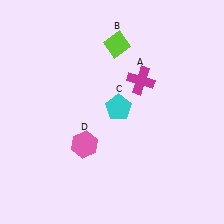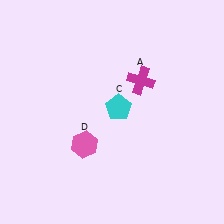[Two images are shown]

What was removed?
The lime diamond (B) was removed in Image 2.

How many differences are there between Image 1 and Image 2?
There is 1 difference between the two images.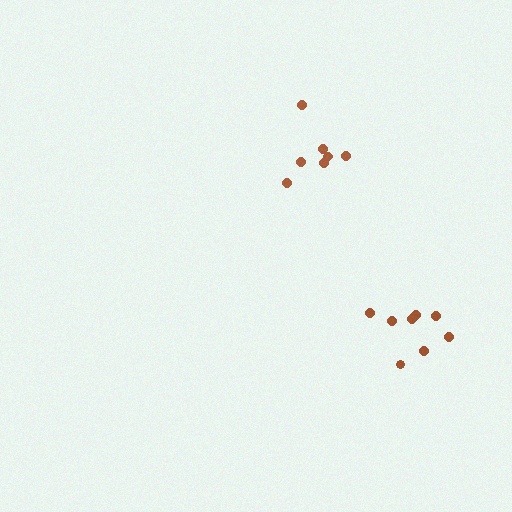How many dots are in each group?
Group 1: 7 dots, Group 2: 8 dots (15 total).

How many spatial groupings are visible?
There are 2 spatial groupings.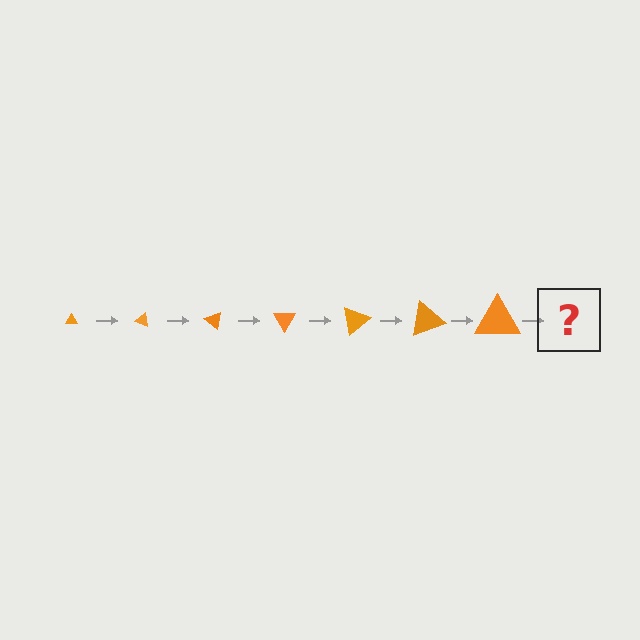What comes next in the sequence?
The next element should be a triangle, larger than the previous one and rotated 140 degrees from the start.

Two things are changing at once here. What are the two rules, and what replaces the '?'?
The two rules are that the triangle grows larger each step and it rotates 20 degrees each step. The '?' should be a triangle, larger than the previous one and rotated 140 degrees from the start.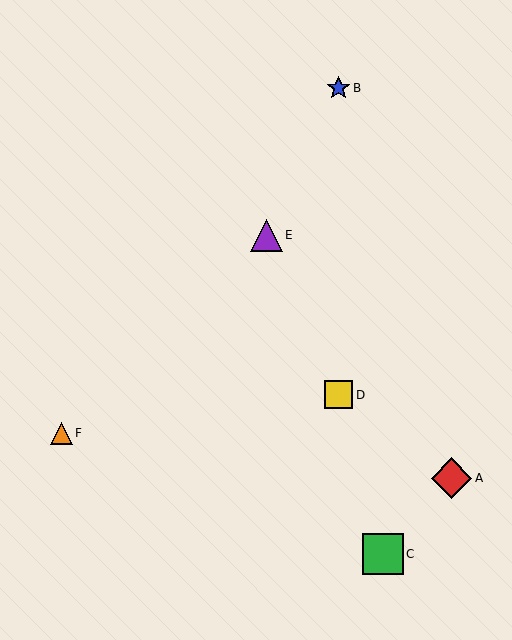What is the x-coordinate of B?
Object B is at x≈339.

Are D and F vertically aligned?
No, D is at x≈339 and F is at x≈61.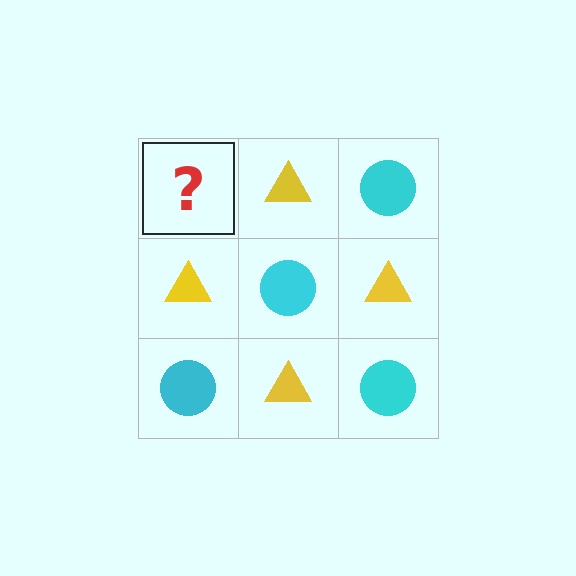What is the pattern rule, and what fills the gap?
The rule is that it alternates cyan circle and yellow triangle in a checkerboard pattern. The gap should be filled with a cyan circle.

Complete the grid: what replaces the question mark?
The question mark should be replaced with a cyan circle.